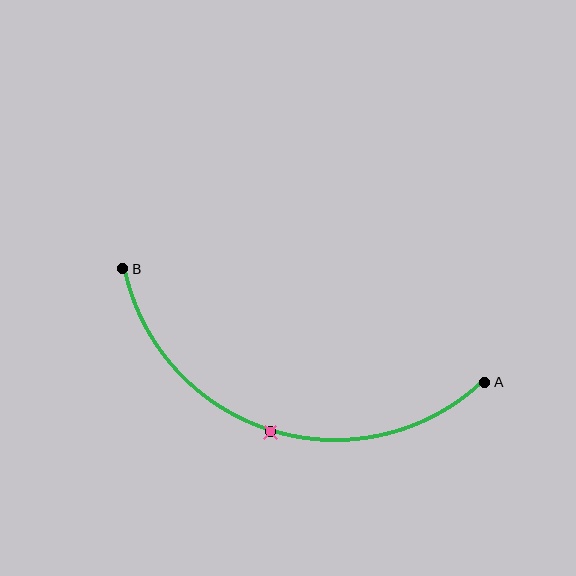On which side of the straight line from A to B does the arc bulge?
The arc bulges below the straight line connecting A and B.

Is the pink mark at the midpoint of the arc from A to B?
Yes. The pink mark lies on the arc at equal arc-length from both A and B — it is the arc midpoint.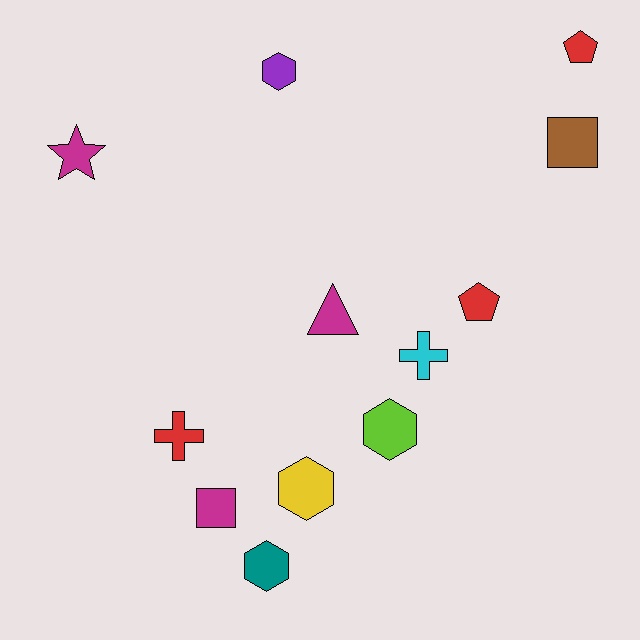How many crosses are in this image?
There are 2 crosses.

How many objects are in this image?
There are 12 objects.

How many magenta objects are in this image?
There are 3 magenta objects.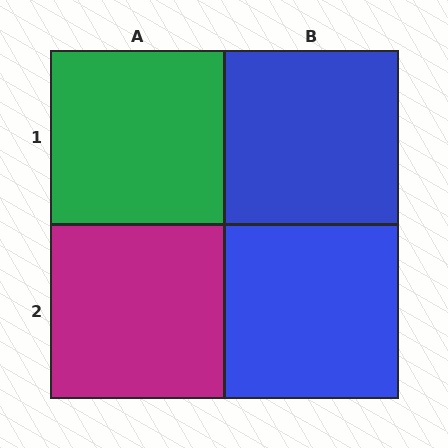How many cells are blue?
2 cells are blue.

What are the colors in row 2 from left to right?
Magenta, blue.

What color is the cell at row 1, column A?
Green.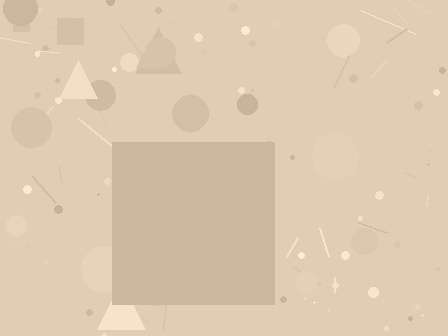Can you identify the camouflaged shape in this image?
The camouflaged shape is a square.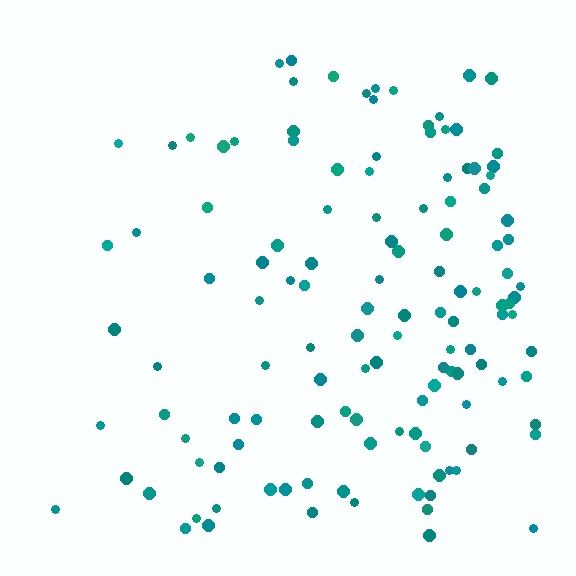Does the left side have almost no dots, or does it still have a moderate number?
Still a moderate number, just noticeably fewer than the right.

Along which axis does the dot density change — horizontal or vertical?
Horizontal.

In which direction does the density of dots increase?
From left to right, with the right side densest.